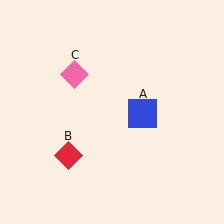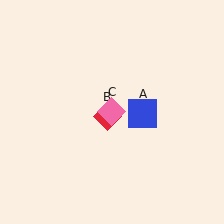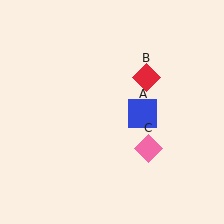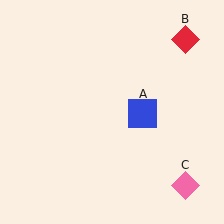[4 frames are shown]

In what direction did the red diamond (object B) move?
The red diamond (object B) moved up and to the right.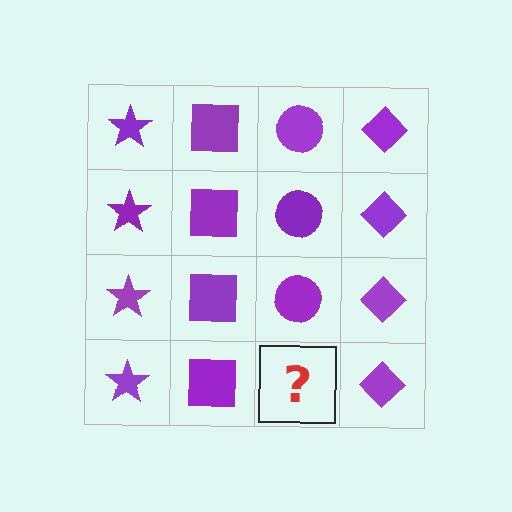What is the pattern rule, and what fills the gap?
The rule is that each column has a consistent shape. The gap should be filled with a purple circle.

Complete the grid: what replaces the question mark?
The question mark should be replaced with a purple circle.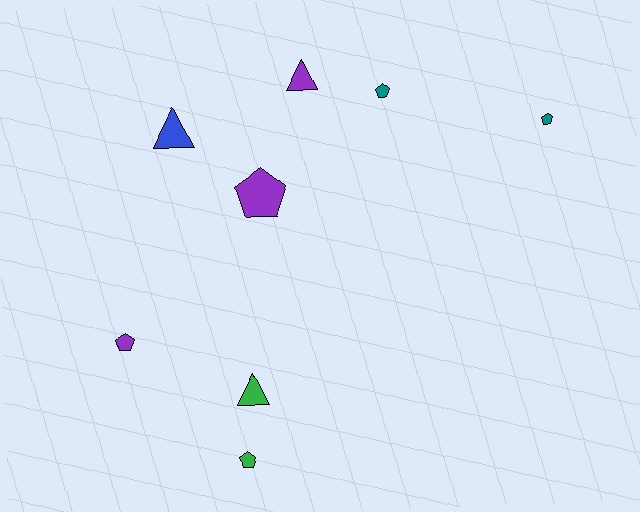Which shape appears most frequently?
Pentagon, with 5 objects.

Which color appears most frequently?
Purple, with 3 objects.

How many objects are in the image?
There are 8 objects.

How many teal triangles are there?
There are no teal triangles.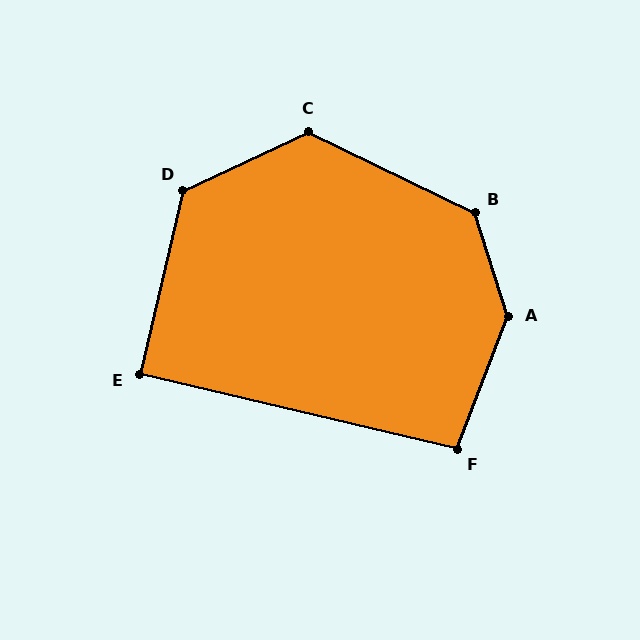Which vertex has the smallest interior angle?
E, at approximately 90 degrees.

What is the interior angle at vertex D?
Approximately 128 degrees (obtuse).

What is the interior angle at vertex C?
Approximately 129 degrees (obtuse).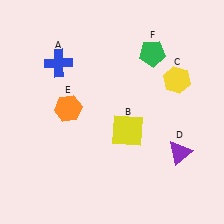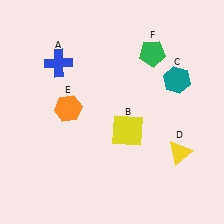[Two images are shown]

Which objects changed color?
C changed from yellow to teal. D changed from purple to yellow.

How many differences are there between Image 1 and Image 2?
There are 2 differences between the two images.